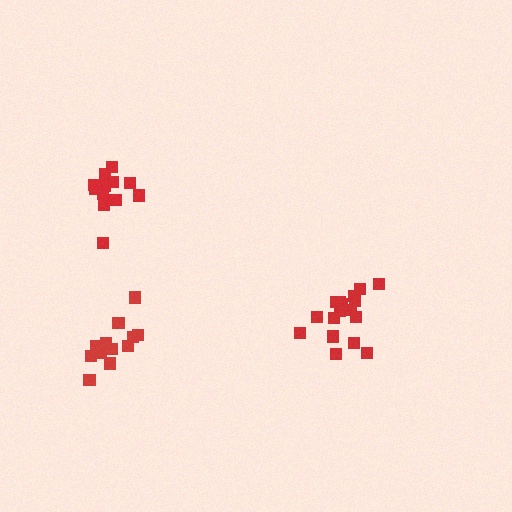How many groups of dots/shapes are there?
There are 3 groups.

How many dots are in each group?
Group 1: 17 dots, Group 2: 13 dots, Group 3: 12 dots (42 total).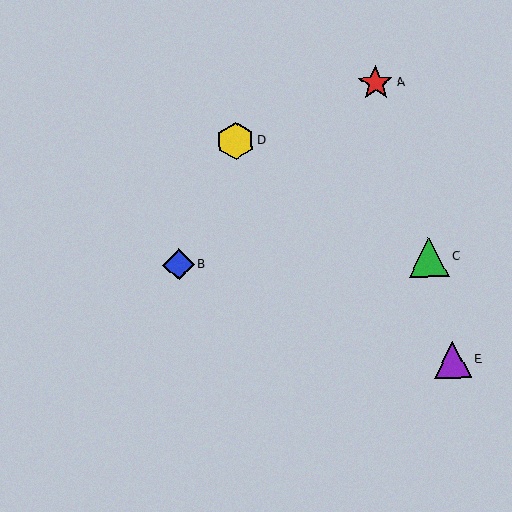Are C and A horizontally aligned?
No, C is at y≈257 and A is at y≈83.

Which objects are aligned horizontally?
Objects B, C are aligned horizontally.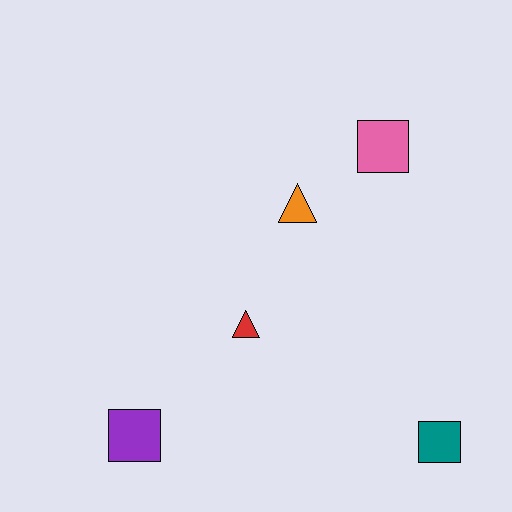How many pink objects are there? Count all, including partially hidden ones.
There is 1 pink object.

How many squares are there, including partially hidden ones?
There are 3 squares.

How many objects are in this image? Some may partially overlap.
There are 5 objects.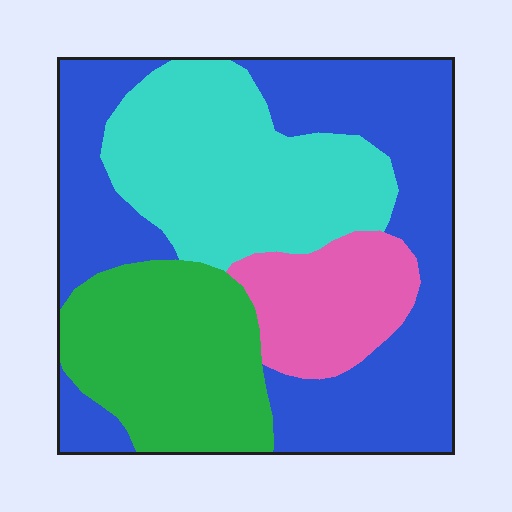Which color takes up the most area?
Blue, at roughly 40%.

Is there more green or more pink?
Green.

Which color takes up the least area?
Pink, at roughly 10%.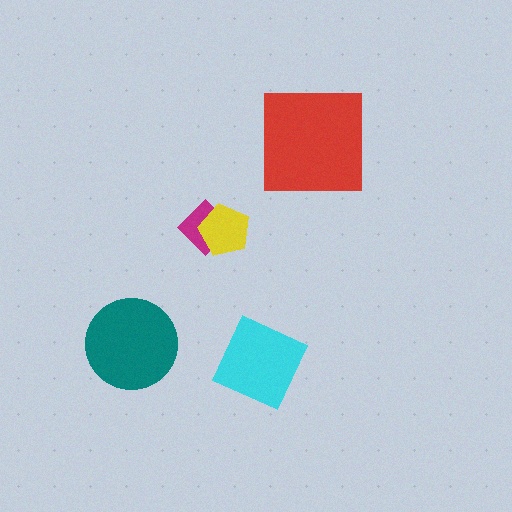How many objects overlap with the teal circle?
0 objects overlap with the teal circle.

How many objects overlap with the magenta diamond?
1 object overlaps with the magenta diamond.